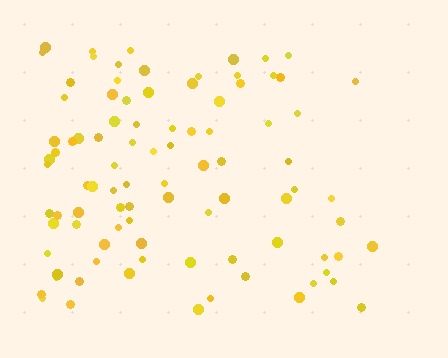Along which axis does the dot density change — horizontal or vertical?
Horizontal.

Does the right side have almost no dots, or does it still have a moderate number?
Still a moderate number, just noticeably fewer than the left.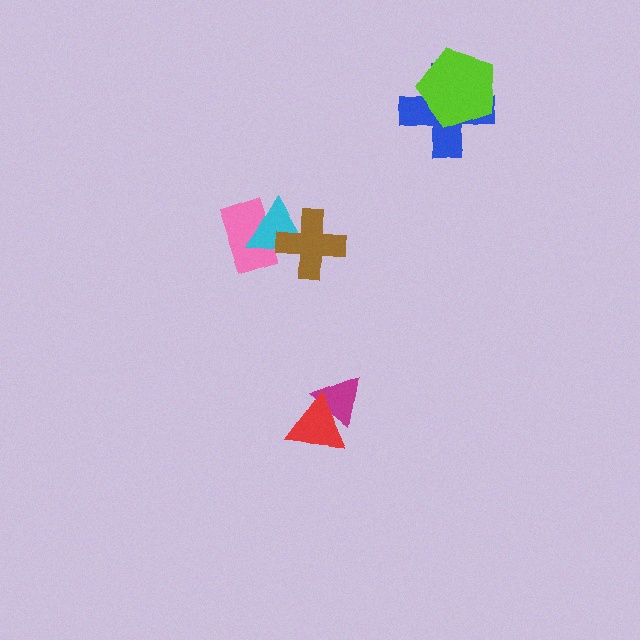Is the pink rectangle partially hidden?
Yes, it is partially covered by another shape.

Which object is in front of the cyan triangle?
The brown cross is in front of the cyan triangle.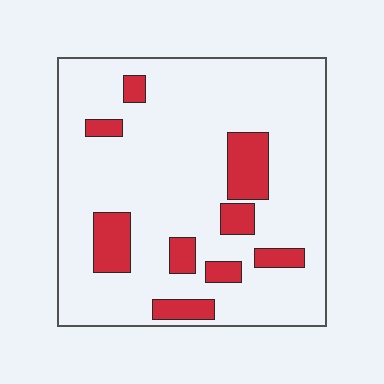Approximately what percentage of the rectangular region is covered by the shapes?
Approximately 15%.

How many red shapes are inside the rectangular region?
9.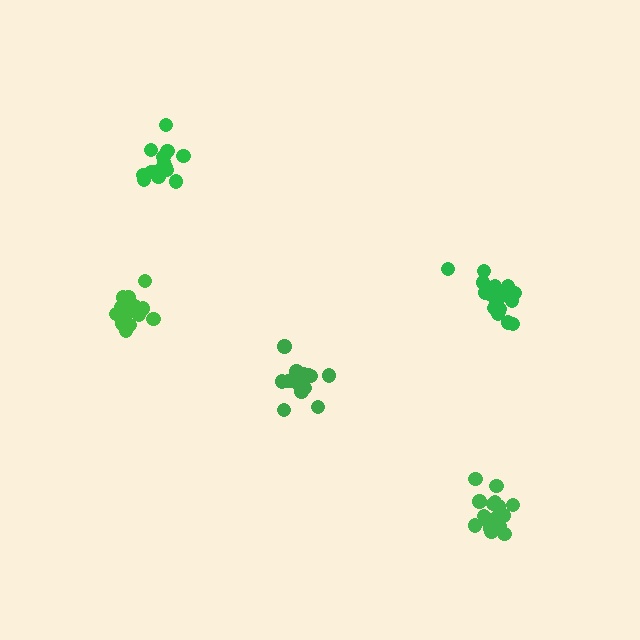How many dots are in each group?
Group 1: 14 dots, Group 2: 18 dots, Group 3: 15 dots, Group 4: 16 dots, Group 5: 17 dots (80 total).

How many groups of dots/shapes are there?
There are 5 groups.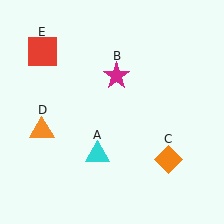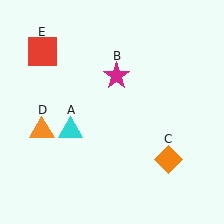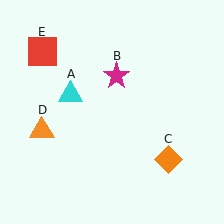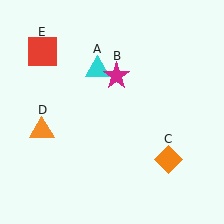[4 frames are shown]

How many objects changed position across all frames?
1 object changed position: cyan triangle (object A).